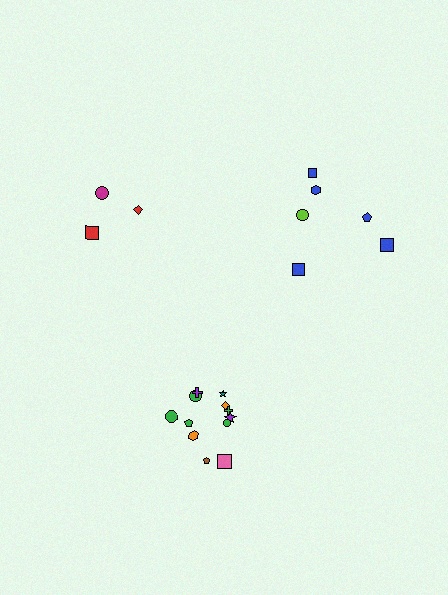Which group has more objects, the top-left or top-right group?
The top-right group.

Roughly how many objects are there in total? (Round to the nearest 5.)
Roughly 20 objects in total.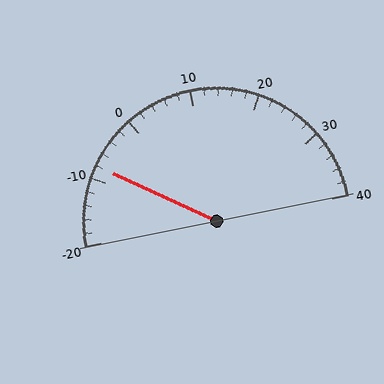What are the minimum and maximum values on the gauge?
The gauge ranges from -20 to 40.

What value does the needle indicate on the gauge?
The needle indicates approximately -8.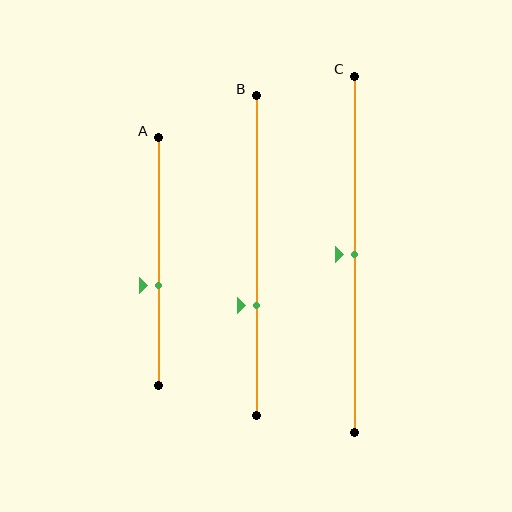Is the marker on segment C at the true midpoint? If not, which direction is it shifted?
Yes, the marker on segment C is at the true midpoint.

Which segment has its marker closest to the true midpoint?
Segment C has its marker closest to the true midpoint.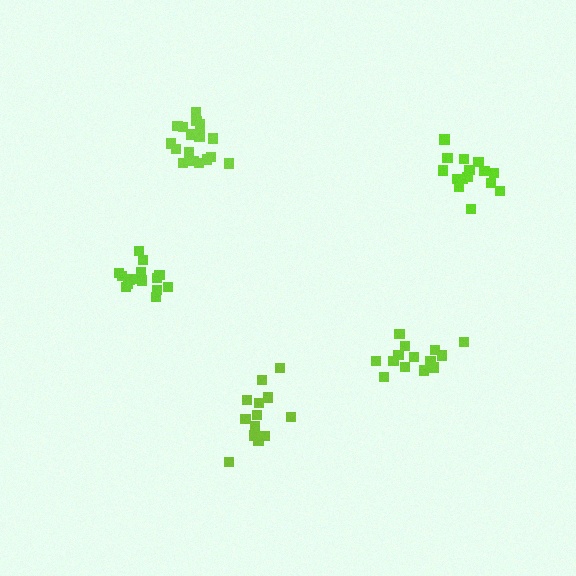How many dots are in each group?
Group 1: 13 dots, Group 2: 14 dots, Group 3: 18 dots, Group 4: 15 dots, Group 5: 15 dots (75 total).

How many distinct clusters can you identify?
There are 5 distinct clusters.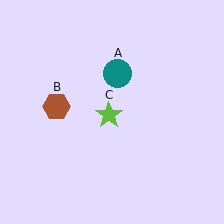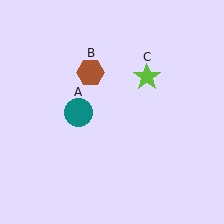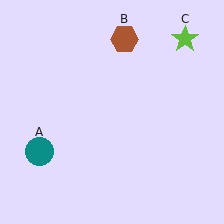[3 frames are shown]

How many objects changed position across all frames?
3 objects changed position: teal circle (object A), brown hexagon (object B), lime star (object C).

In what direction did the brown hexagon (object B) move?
The brown hexagon (object B) moved up and to the right.